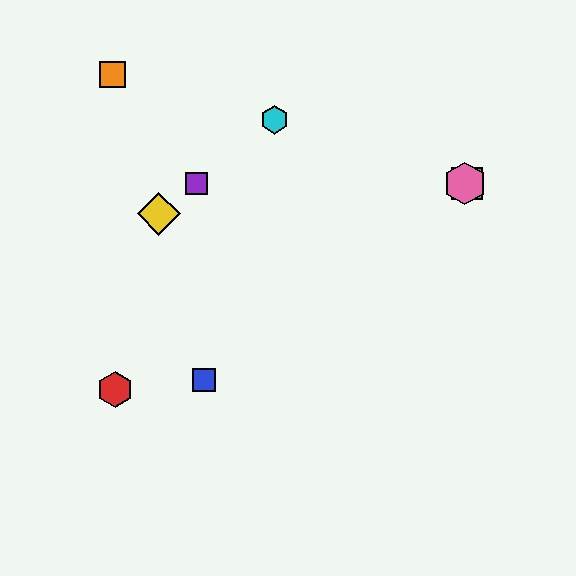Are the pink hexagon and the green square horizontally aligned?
Yes, both are at y≈183.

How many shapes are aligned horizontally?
3 shapes (the green square, the purple square, the pink hexagon) are aligned horizontally.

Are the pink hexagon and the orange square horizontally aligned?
No, the pink hexagon is at y≈183 and the orange square is at y≈74.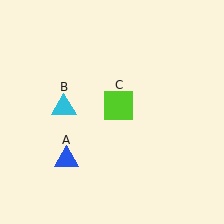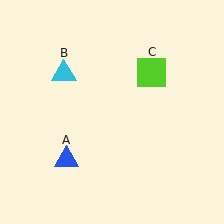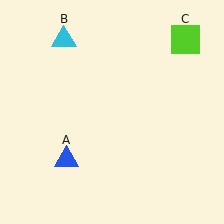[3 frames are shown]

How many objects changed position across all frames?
2 objects changed position: cyan triangle (object B), lime square (object C).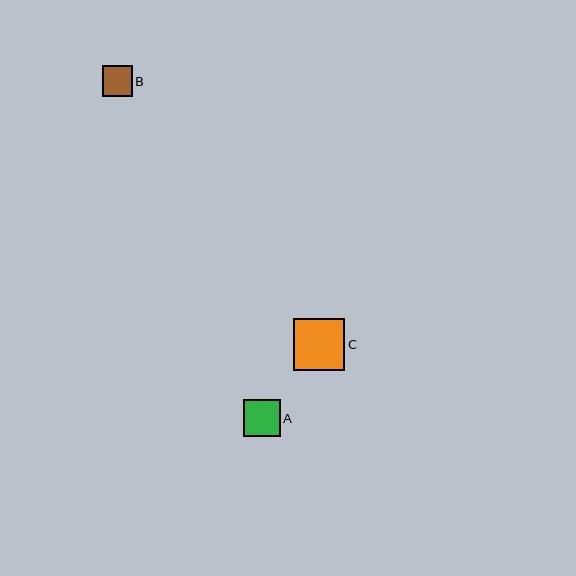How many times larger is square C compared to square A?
Square C is approximately 1.4 times the size of square A.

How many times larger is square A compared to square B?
Square A is approximately 1.2 times the size of square B.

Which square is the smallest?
Square B is the smallest with a size of approximately 30 pixels.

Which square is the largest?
Square C is the largest with a size of approximately 52 pixels.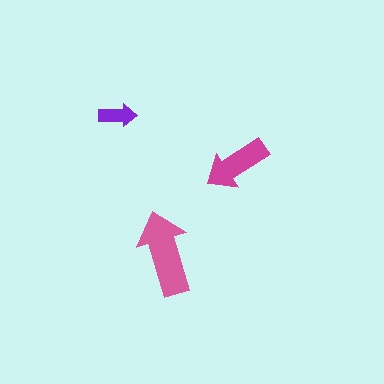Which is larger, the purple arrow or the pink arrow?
The pink one.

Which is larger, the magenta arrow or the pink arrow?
The pink one.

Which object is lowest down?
The pink arrow is bottommost.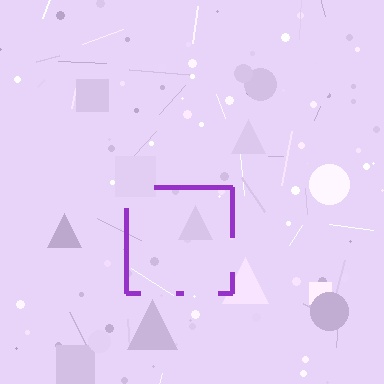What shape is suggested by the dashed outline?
The dashed outline suggests a square.